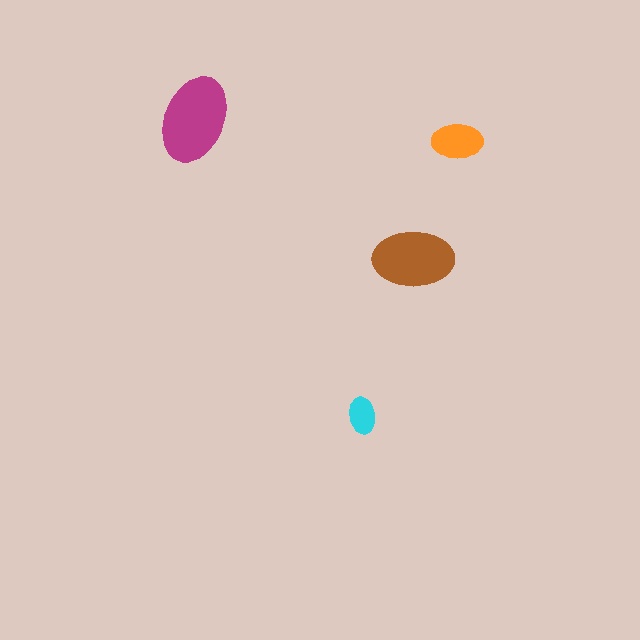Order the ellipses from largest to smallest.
the magenta one, the brown one, the orange one, the cyan one.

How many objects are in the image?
There are 4 objects in the image.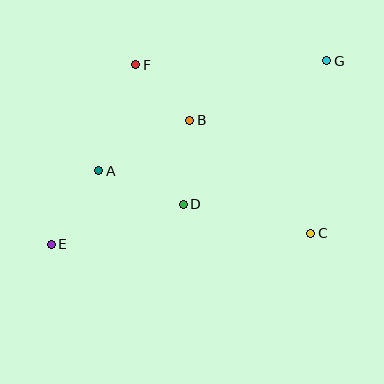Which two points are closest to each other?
Points B and F are closest to each other.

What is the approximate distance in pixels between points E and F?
The distance between E and F is approximately 199 pixels.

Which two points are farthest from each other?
Points E and G are farthest from each other.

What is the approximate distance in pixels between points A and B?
The distance between A and B is approximately 104 pixels.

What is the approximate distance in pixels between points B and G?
The distance between B and G is approximately 150 pixels.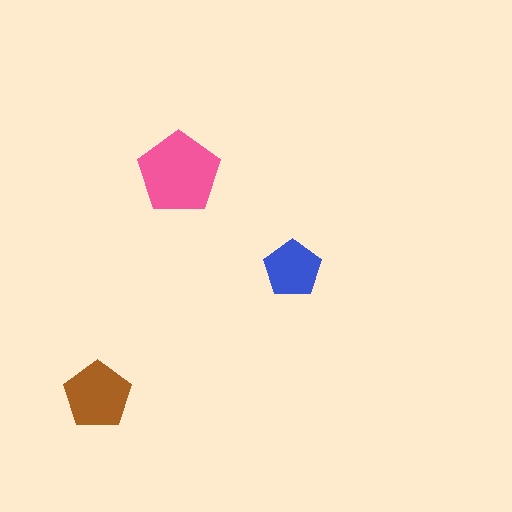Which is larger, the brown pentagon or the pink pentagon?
The pink one.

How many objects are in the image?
There are 3 objects in the image.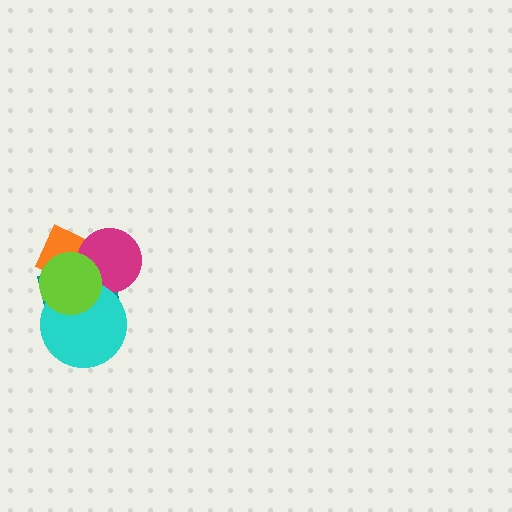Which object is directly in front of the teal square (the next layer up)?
The magenta circle is directly in front of the teal square.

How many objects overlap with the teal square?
4 objects overlap with the teal square.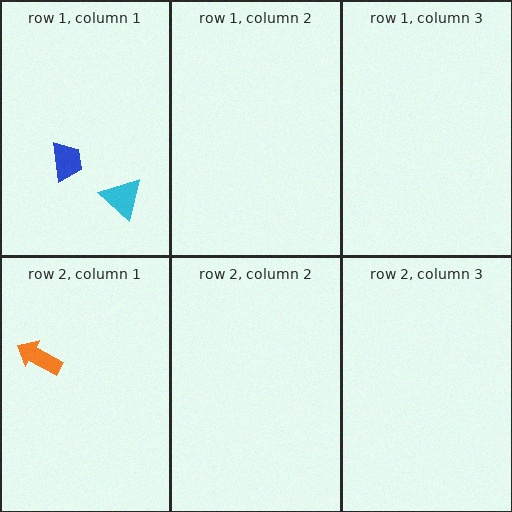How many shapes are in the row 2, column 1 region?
1.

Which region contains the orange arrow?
The row 2, column 1 region.